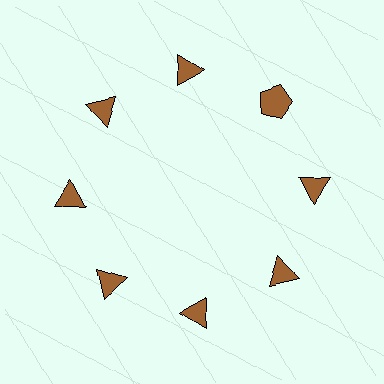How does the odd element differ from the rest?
It has a different shape: pentagon instead of triangle.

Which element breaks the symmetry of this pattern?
The brown pentagon at roughly the 2 o'clock position breaks the symmetry. All other shapes are brown triangles.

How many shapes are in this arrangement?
There are 8 shapes arranged in a ring pattern.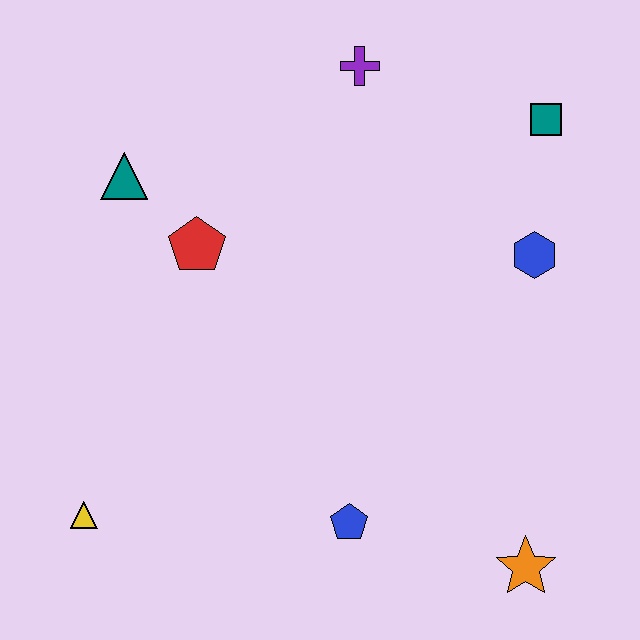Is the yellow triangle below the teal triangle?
Yes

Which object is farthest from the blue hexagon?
The yellow triangle is farthest from the blue hexagon.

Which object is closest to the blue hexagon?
The teal square is closest to the blue hexagon.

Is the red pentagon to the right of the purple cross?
No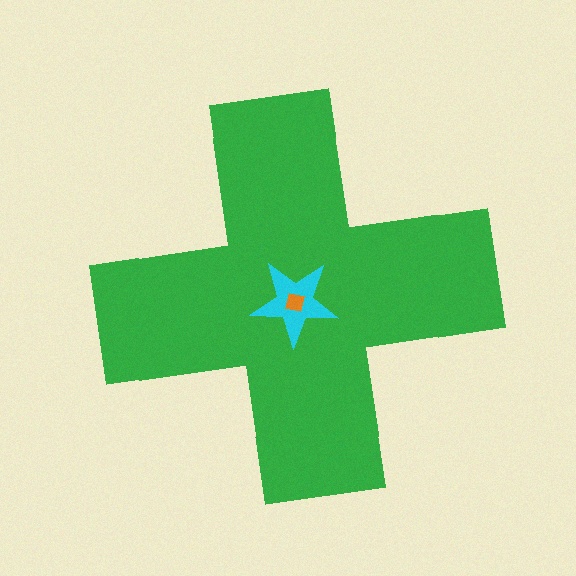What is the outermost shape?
The green cross.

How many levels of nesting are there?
3.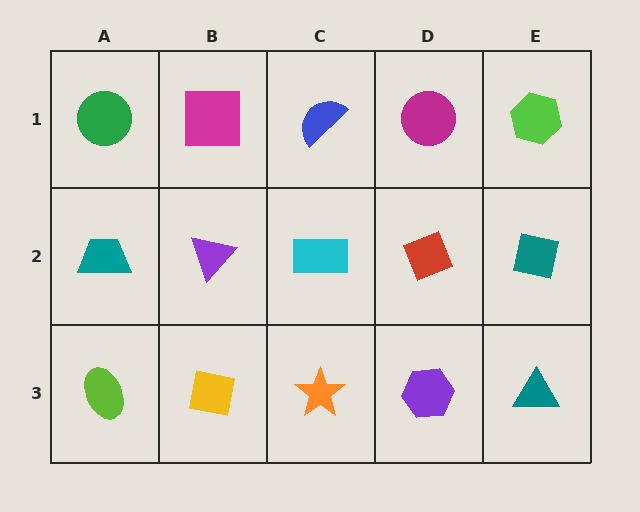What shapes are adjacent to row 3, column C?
A cyan rectangle (row 2, column C), a yellow square (row 3, column B), a purple hexagon (row 3, column D).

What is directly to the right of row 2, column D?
A teal square.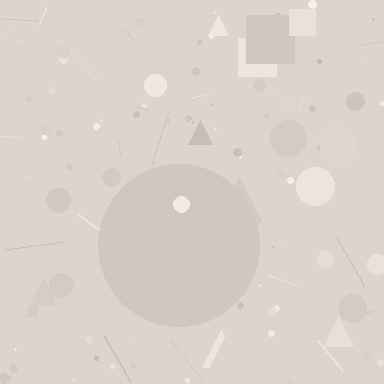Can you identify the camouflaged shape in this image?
The camouflaged shape is a circle.